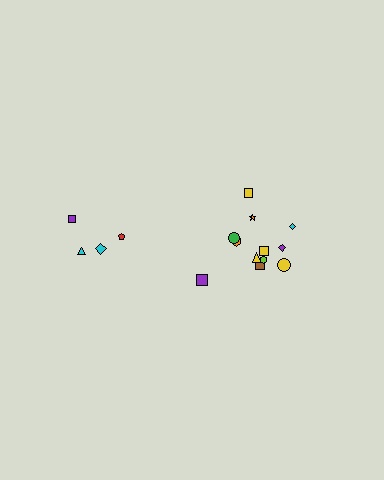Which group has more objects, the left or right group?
The right group.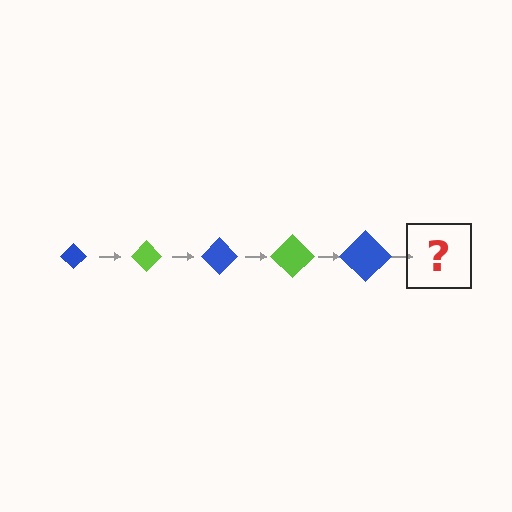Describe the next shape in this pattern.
It should be a lime diamond, larger than the previous one.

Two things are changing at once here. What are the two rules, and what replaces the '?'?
The two rules are that the diamond grows larger each step and the color cycles through blue and lime. The '?' should be a lime diamond, larger than the previous one.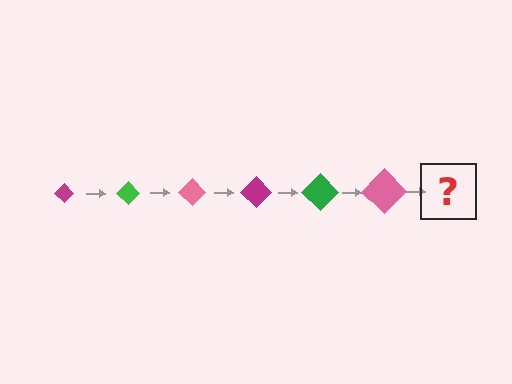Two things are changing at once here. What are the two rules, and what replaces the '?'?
The two rules are that the diamond grows larger each step and the color cycles through magenta, green, and pink. The '?' should be a magenta diamond, larger than the previous one.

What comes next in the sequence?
The next element should be a magenta diamond, larger than the previous one.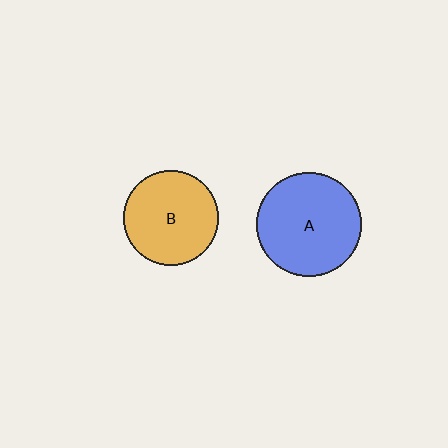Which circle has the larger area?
Circle A (blue).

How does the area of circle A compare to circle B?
Approximately 1.2 times.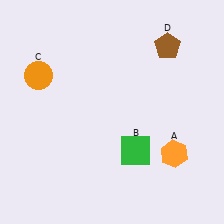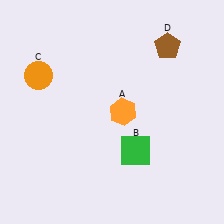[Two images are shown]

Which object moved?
The orange hexagon (A) moved left.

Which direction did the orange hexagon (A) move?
The orange hexagon (A) moved left.